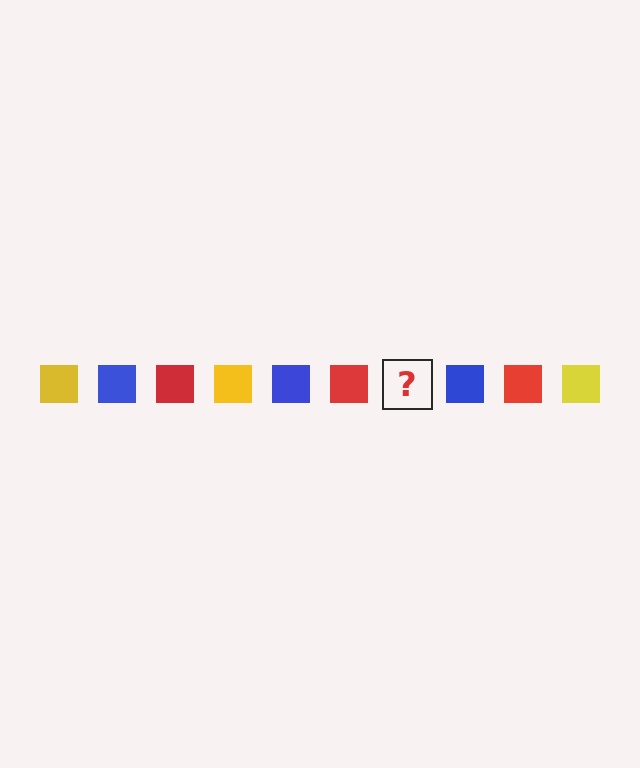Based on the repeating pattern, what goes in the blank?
The blank should be a yellow square.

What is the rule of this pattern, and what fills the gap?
The rule is that the pattern cycles through yellow, blue, red squares. The gap should be filled with a yellow square.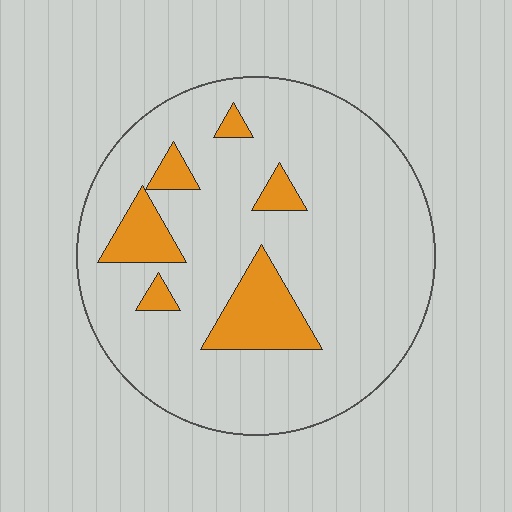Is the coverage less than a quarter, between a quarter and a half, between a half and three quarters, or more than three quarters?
Less than a quarter.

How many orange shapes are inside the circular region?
6.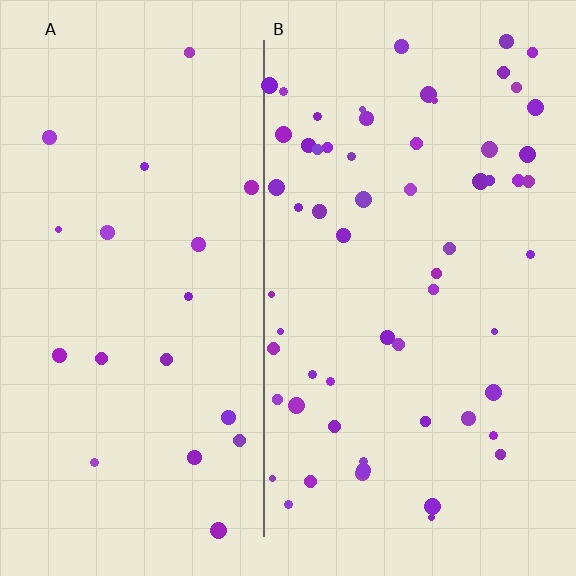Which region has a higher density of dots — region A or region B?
B (the right).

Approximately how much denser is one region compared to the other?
Approximately 3.0× — region B over region A.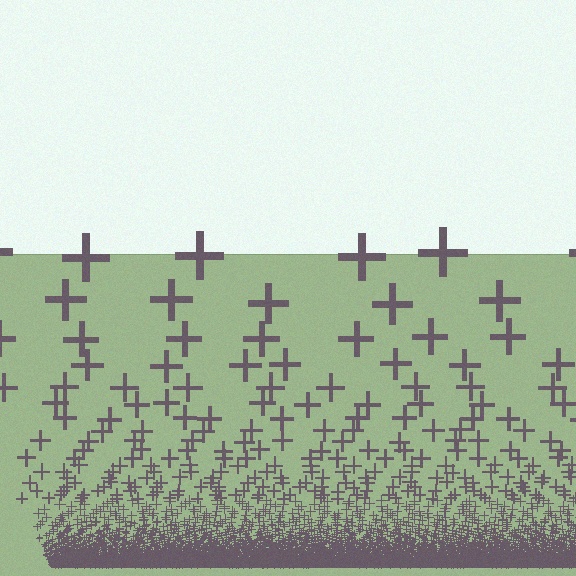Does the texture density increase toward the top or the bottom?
Density increases toward the bottom.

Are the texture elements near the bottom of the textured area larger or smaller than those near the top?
Smaller. The gradient is inverted — elements near the bottom are smaller and denser.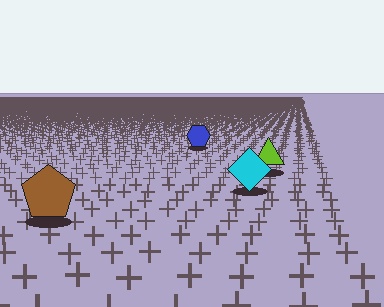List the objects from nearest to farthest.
From nearest to farthest: the brown pentagon, the cyan diamond, the lime triangle, the blue hexagon.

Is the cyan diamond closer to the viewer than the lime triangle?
Yes. The cyan diamond is closer — you can tell from the texture gradient: the ground texture is coarser near it.